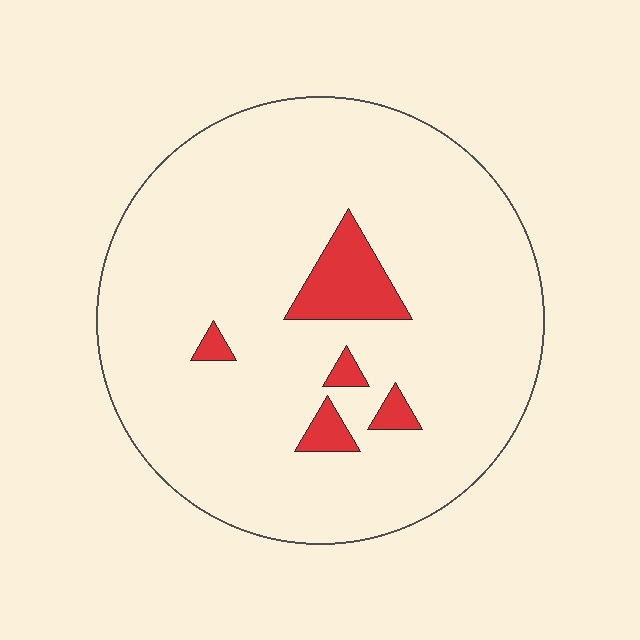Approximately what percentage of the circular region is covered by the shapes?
Approximately 10%.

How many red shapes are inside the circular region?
5.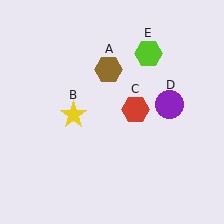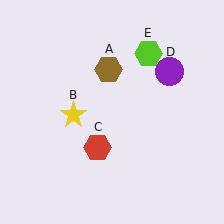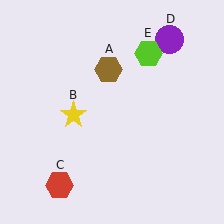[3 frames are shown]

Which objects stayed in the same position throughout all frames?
Brown hexagon (object A) and yellow star (object B) and lime hexagon (object E) remained stationary.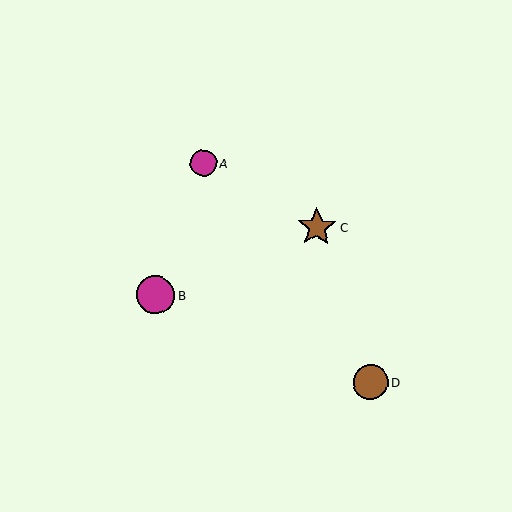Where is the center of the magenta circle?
The center of the magenta circle is at (156, 295).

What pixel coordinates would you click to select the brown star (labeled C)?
Click at (317, 227) to select the brown star C.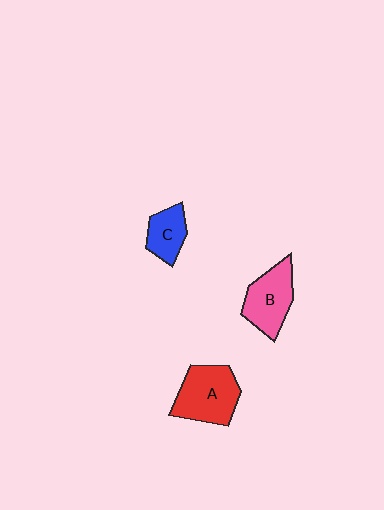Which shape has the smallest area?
Shape C (blue).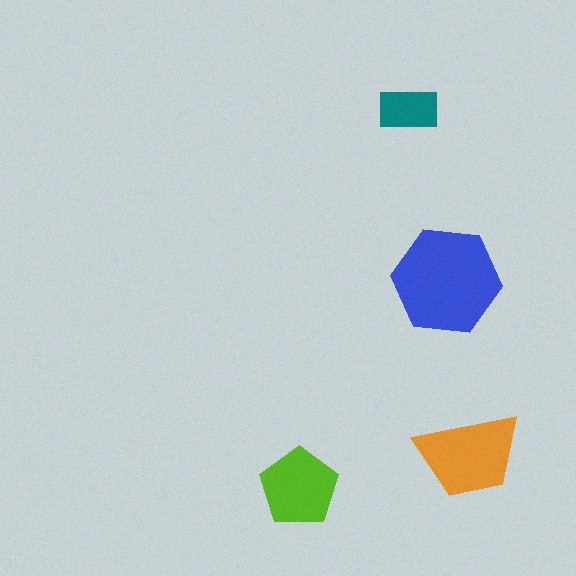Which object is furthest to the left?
The lime pentagon is leftmost.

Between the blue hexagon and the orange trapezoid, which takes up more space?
The blue hexagon.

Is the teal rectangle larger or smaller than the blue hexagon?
Smaller.